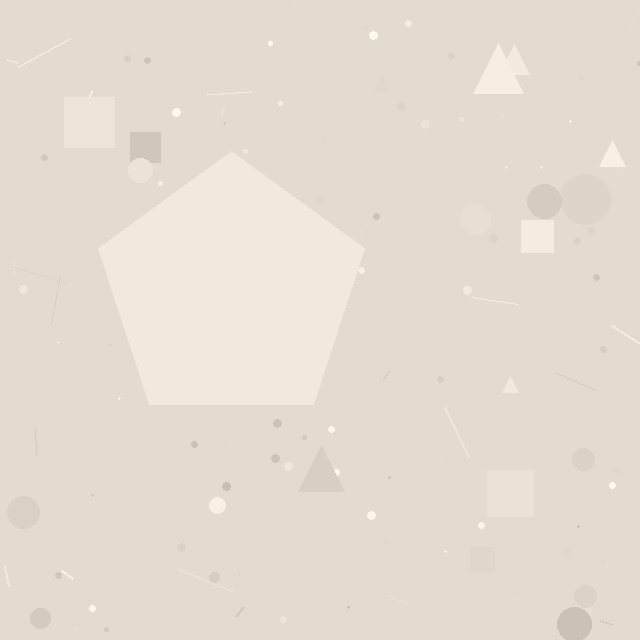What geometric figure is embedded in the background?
A pentagon is embedded in the background.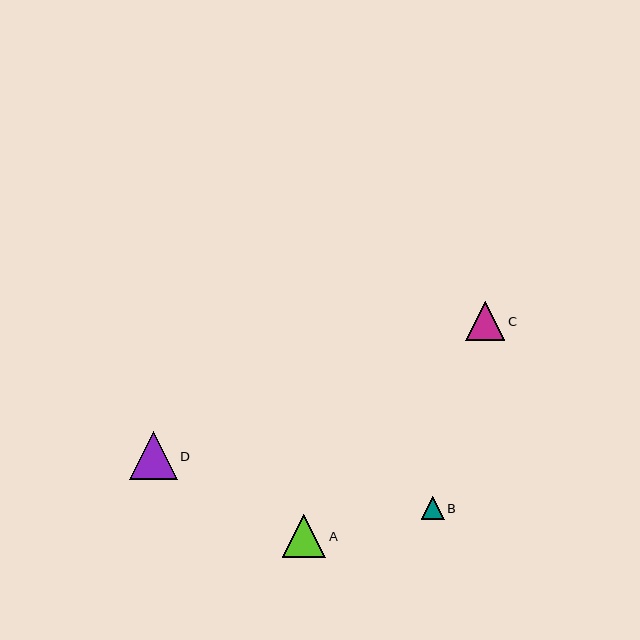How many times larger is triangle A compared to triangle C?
Triangle A is approximately 1.1 times the size of triangle C.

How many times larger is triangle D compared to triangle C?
Triangle D is approximately 1.2 times the size of triangle C.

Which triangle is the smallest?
Triangle B is the smallest with a size of approximately 22 pixels.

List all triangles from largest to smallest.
From largest to smallest: D, A, C, B.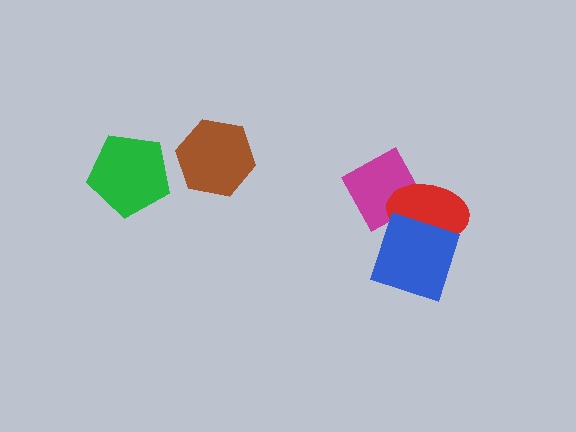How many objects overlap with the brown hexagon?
0 objects overlap with the brown hexagon.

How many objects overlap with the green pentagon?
0 objects overlap with the green pentagon.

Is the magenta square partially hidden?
Yes, it is partially covered by another shape.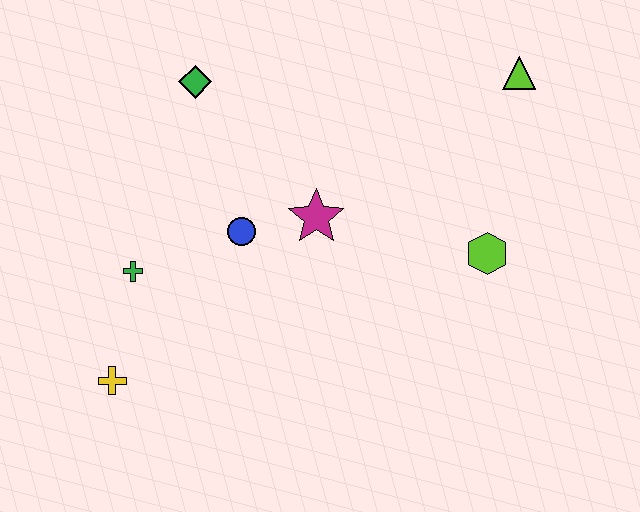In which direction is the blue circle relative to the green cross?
The blue circle is to the right of the green cross.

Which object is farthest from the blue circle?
The lime triangle is farthest from the blue circle.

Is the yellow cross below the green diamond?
Yes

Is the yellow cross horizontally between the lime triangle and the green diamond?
No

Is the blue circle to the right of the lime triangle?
No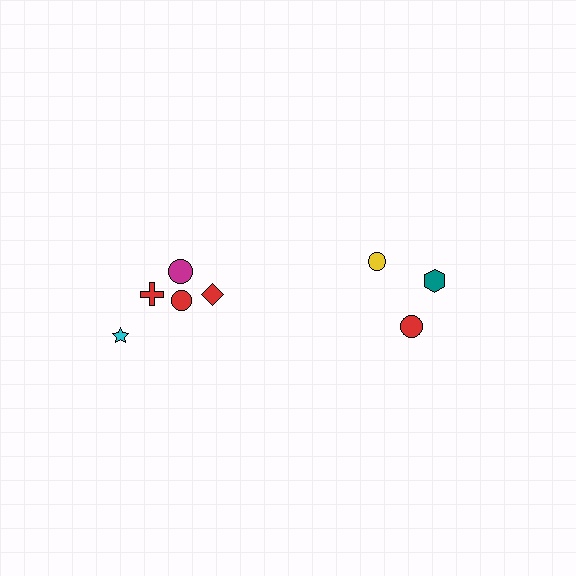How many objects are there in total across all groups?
There are 8 objects.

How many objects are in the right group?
There are 3 objects.